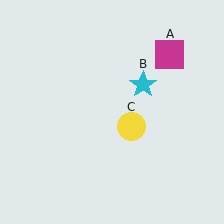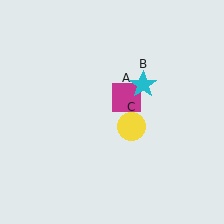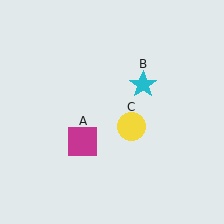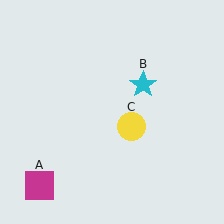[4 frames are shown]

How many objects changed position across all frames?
1 object changed position: magenta square (object A).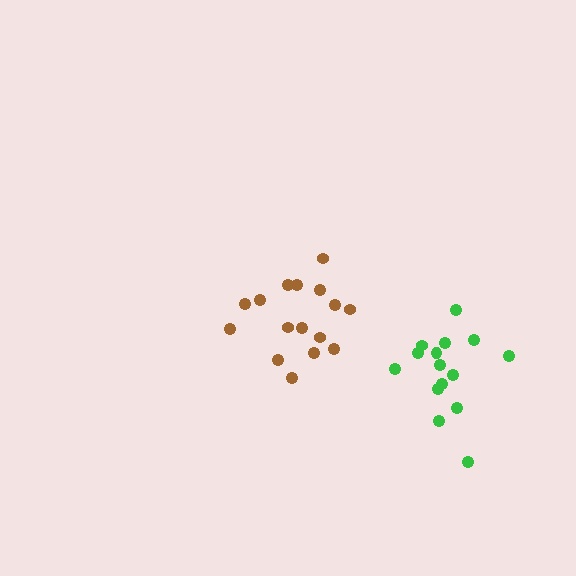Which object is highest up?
The brown cluster is topmost.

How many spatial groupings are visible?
There are 2 spatial groupings.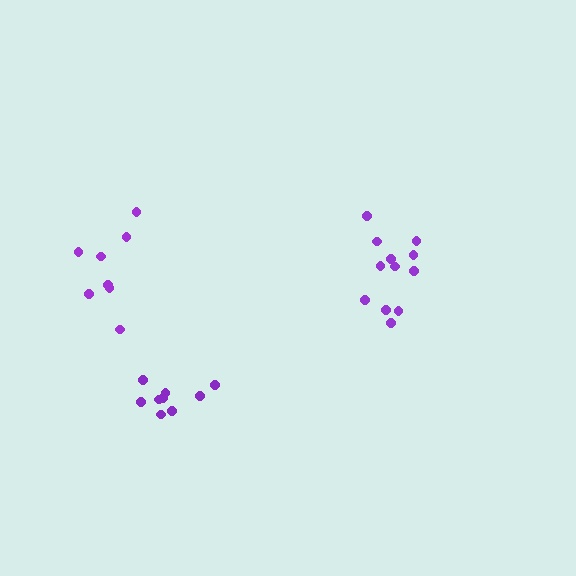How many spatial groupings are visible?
There are 3 spatial groupings.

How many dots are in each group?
Group 1: 8 dots, Group 2: 12 dots, Group 3: 9 dots (29 total).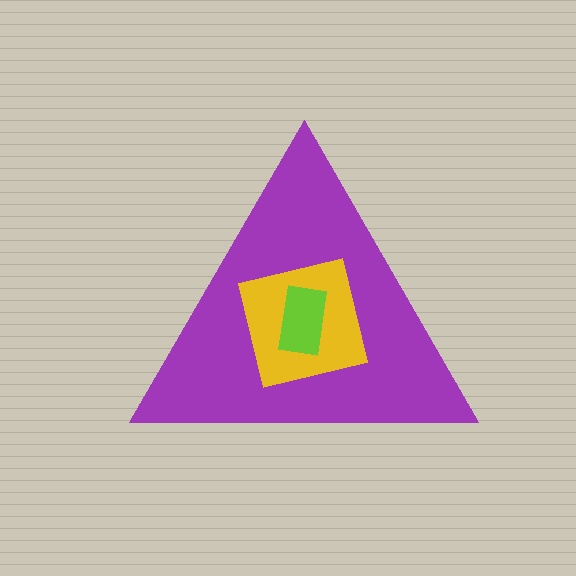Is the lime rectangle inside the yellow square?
Yes.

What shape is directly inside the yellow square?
The lime rectangle.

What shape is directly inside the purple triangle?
The yellow square.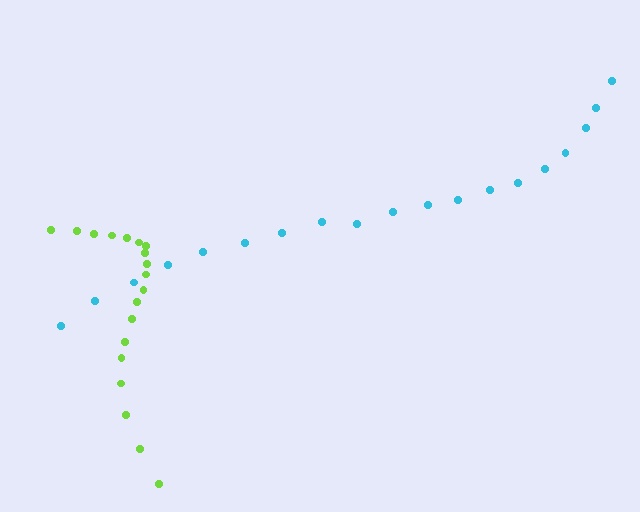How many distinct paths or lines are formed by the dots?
There are 2 distinct paths.